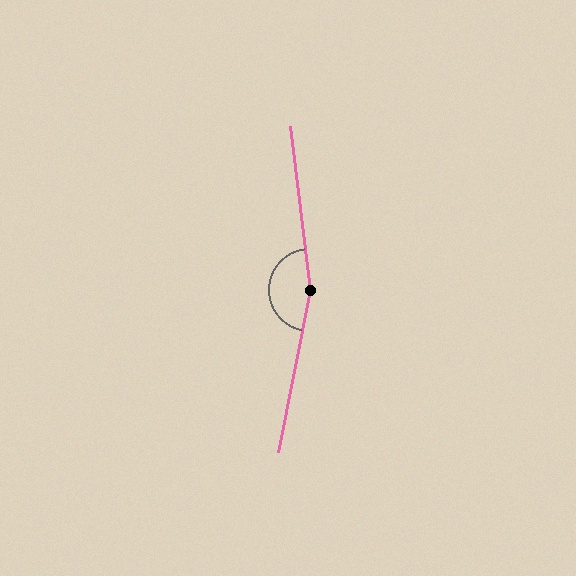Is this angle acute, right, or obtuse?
It is obtuse.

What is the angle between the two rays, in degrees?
Approximately 162 degrees.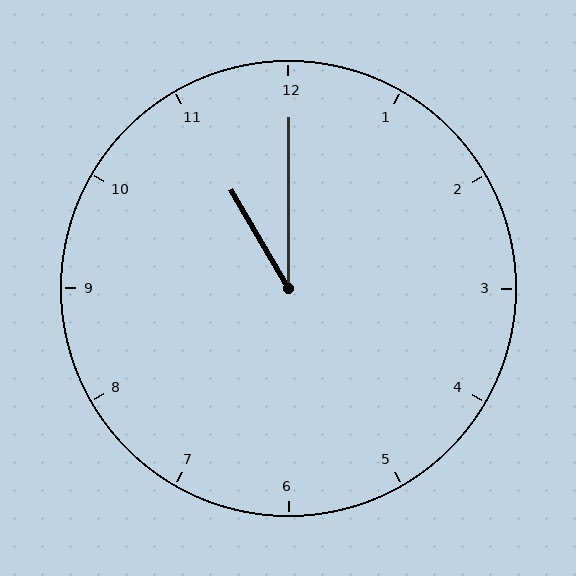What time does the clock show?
11:00.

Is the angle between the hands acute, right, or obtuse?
It is acute.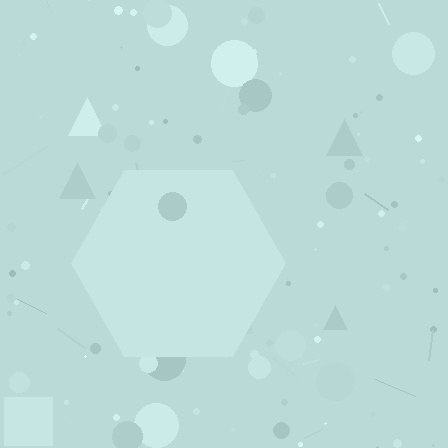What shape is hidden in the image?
A hexagon is hidden in the image.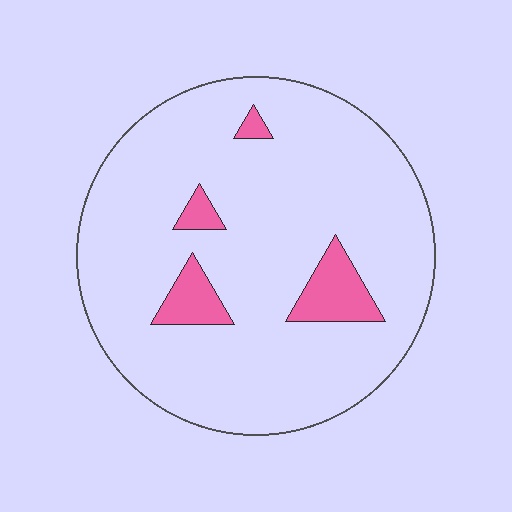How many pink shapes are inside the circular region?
4.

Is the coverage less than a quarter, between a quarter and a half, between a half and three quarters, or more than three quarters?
Less than a quarter.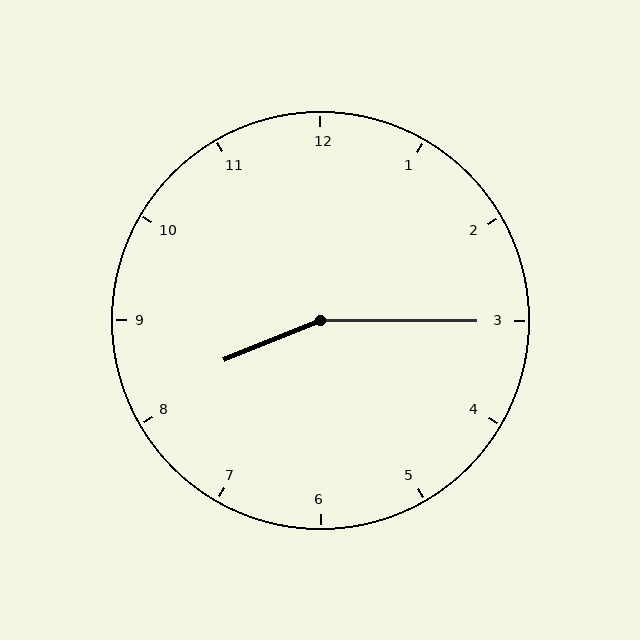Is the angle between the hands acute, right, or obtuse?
It is obtuse.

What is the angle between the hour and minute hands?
Approximately 158 degrees.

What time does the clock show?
8:15.